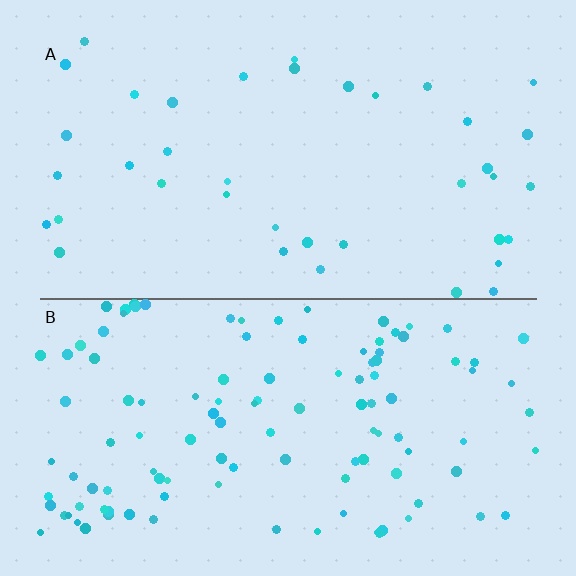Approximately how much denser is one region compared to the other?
Approximately 3.0× — region B over region A.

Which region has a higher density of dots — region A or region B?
B (the bottom).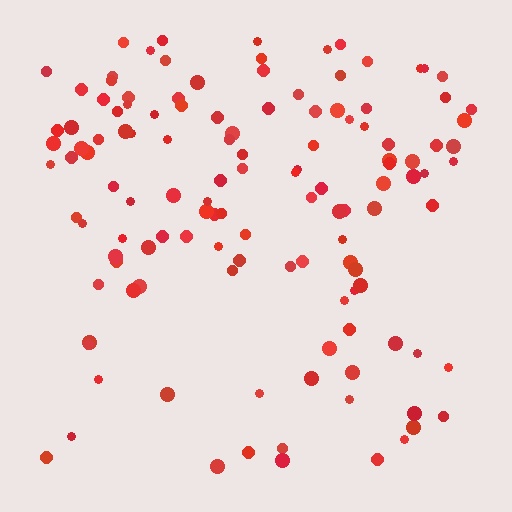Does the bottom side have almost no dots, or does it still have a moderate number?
Still a moderate number, just noticeably fewer than the top.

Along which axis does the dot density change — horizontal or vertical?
Vertical.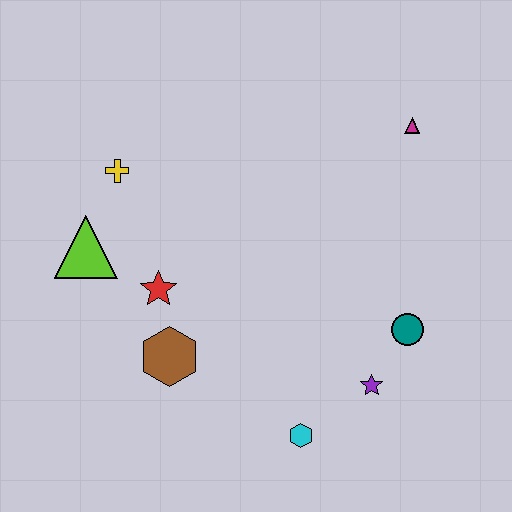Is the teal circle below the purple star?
No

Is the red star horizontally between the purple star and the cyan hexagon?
No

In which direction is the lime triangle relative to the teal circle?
The lime triangle is to the left of the teal circle.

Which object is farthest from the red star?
The magenta triangle is farthest from the red star.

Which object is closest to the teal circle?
The purple star is closest to the teal circle.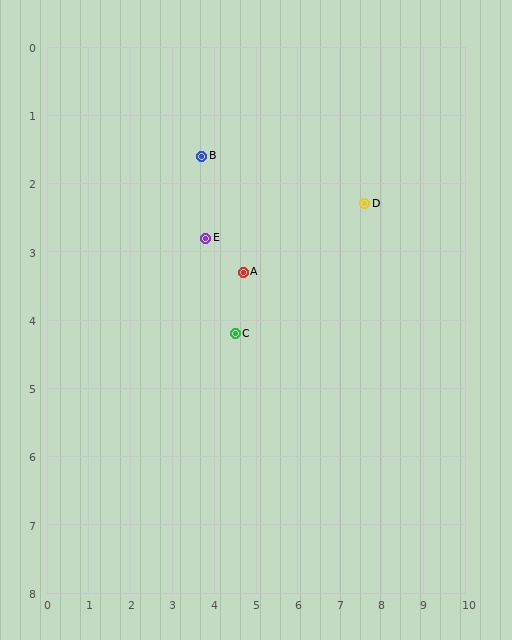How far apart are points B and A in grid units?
Points B and A are about 2.0 grid units apart.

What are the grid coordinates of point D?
Point D is at approximately (7.6, 2.3).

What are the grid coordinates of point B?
Point B is at approximately (3.7, 1.6).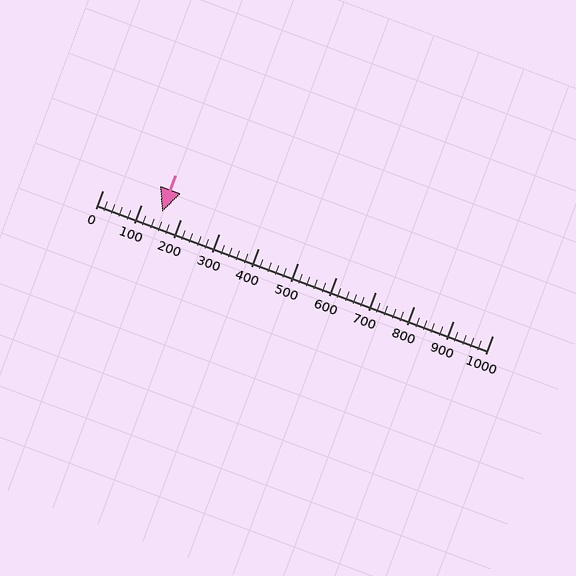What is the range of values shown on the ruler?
The ruler shows values from 0 to 1000.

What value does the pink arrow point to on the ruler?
The pink arrow points to approximately 152.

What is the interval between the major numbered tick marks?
The major tick marks are spaced 100 units apart.